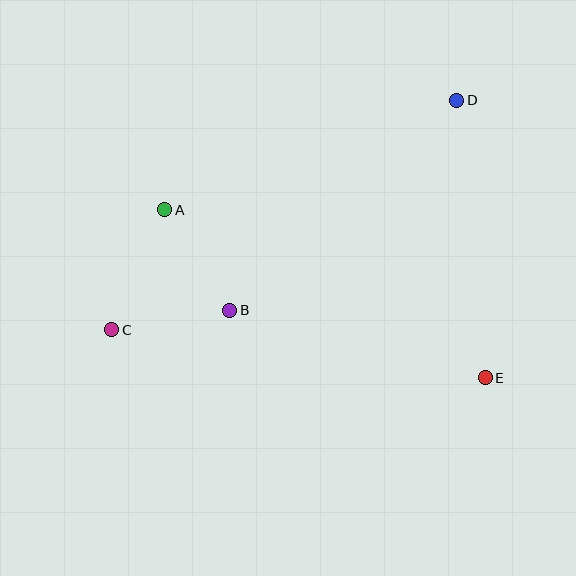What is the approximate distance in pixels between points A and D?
The distance between A and D is approximately 312 pixels.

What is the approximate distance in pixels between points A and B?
The distance between A and B is approximately 120 pixels.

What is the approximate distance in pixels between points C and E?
The distance between C and E is approximately 376 pixels.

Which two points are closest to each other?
Points B and C are closest to each other.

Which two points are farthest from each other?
Points C and D are farthest from each other.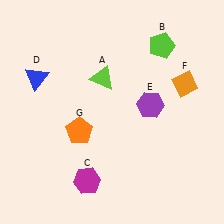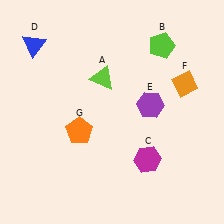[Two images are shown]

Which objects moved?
The objects that moved are: the magenta hexagon (C), the blue triangle (D).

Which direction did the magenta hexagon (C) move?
The magenta hexagon (C) moved right.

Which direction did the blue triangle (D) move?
The blue triangle (D) moved up.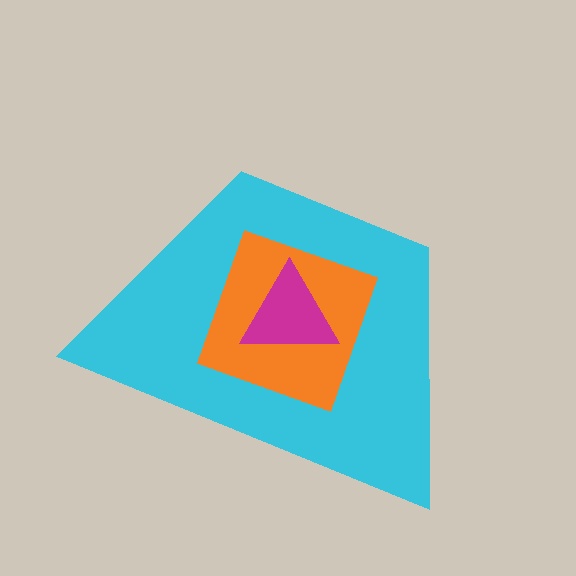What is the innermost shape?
The magenta triangle.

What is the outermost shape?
The cyan trapezoid.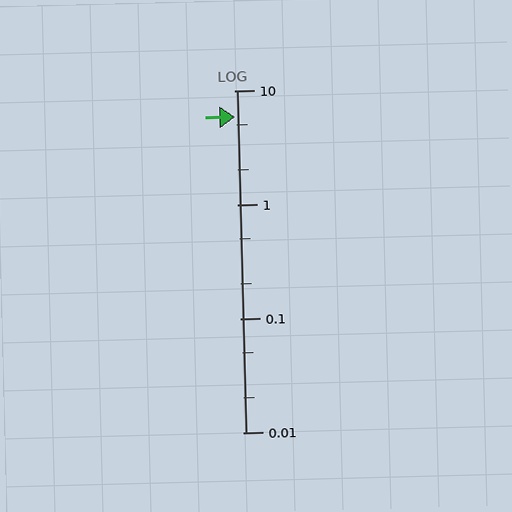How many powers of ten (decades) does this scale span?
The scale spans 3 decades, from 0.01 to 10.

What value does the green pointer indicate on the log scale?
The pointer indicates approximately 5.9.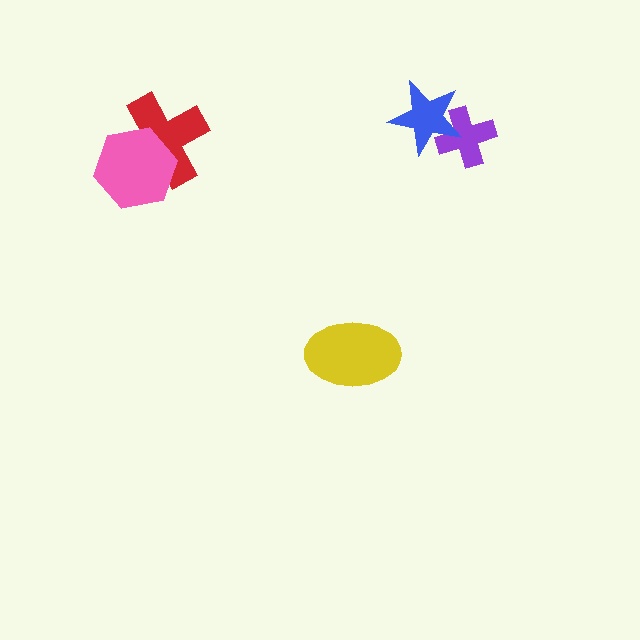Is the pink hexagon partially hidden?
No, no other shape covers it.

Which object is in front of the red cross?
The pink hexagon is in front of the red cross.